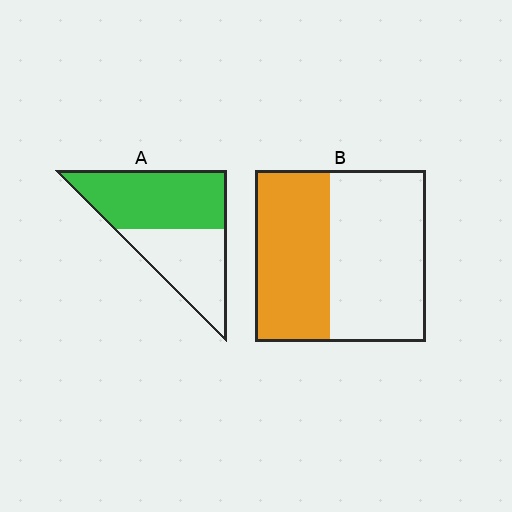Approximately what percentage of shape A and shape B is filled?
A is approximately 55% and B is approximately 45%.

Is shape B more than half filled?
No.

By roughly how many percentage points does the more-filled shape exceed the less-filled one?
By roughly 15 percentage points (A over B).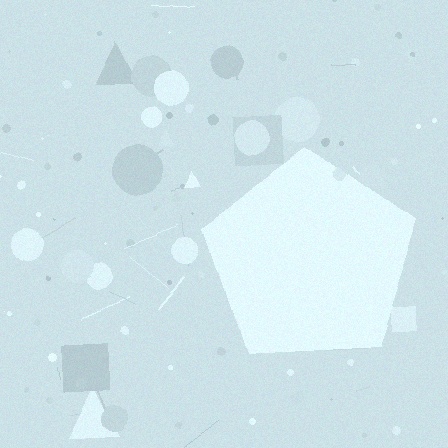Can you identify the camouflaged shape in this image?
The camouflaged shape is a pentagon.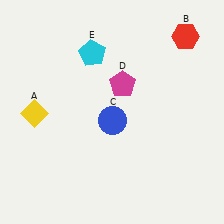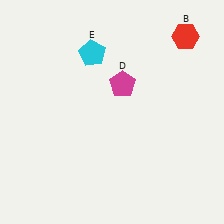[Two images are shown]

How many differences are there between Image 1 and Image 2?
There are 2 differences between the two images.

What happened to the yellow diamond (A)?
The yellow diamond (A) was removed in Image 2. It was in the bottom-left area of Image 1.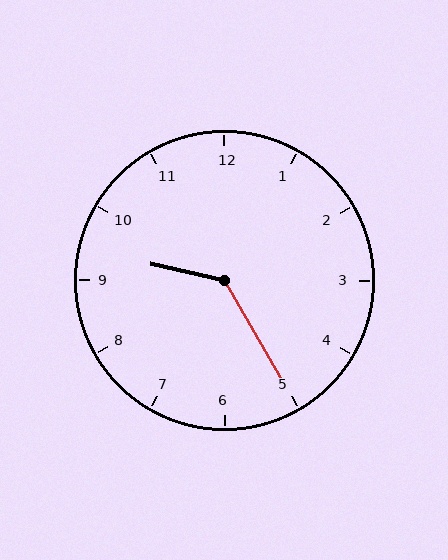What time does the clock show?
9:25.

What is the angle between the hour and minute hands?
Approximately 132 degrees.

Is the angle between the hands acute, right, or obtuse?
It is obtuse.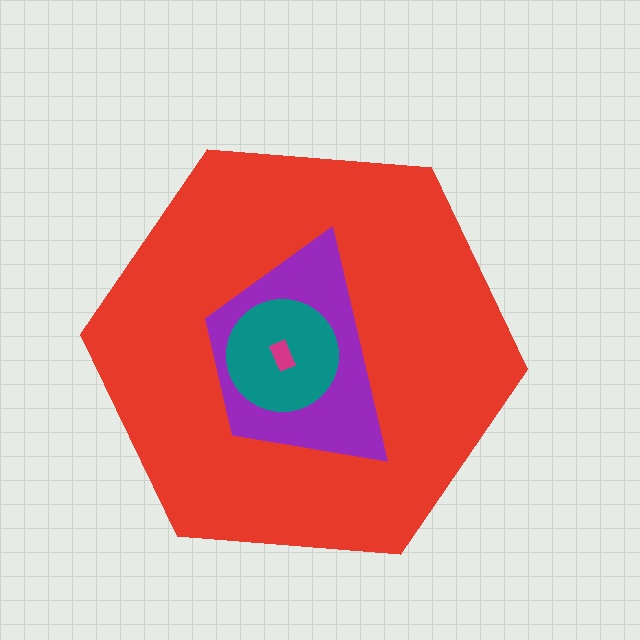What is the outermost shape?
The red hexagon.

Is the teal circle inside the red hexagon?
Yes.